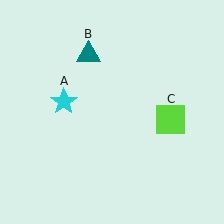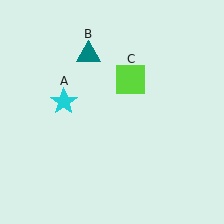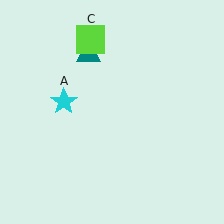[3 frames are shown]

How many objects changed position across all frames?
1 object changed position: lime square (object C).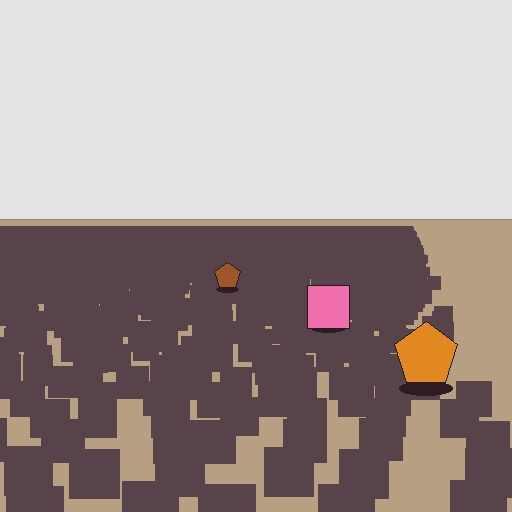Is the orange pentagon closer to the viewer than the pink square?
Yes. The orange pentagon is closer — you can tell from the texture gradient: the ground texture is coarser near it.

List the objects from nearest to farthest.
From nearest to farthest: the orange pentagon, the pink square, the brown pentagon.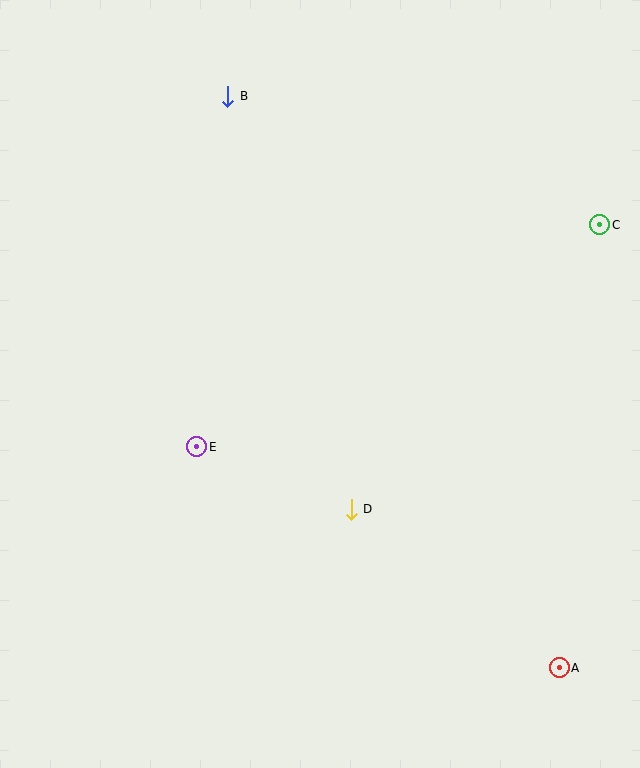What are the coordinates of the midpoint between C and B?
The midpoint between C and B is at (414, 161).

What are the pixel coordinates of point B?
Point B is at (228, 97).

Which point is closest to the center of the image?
Point D at (351, 509) is closest to the center.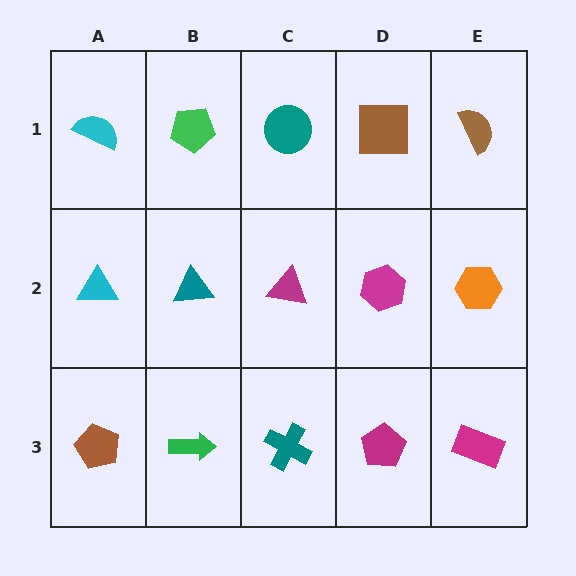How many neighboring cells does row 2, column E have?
3.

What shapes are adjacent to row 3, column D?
A magenta hexagon (row 2, column D), a teal cross (row 3, column C), a magenta rectangle (row 3, column E).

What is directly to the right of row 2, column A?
A teal triangle.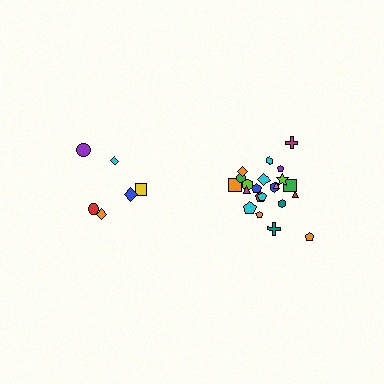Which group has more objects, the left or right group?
The right group.